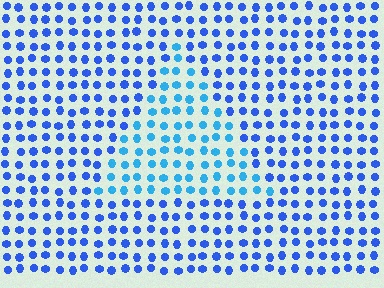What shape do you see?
I see a triangle.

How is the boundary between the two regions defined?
The boundary is defined purely by a slight shift in hue (about 27 degrees). Spacing, size, and orientation are identical on both sides.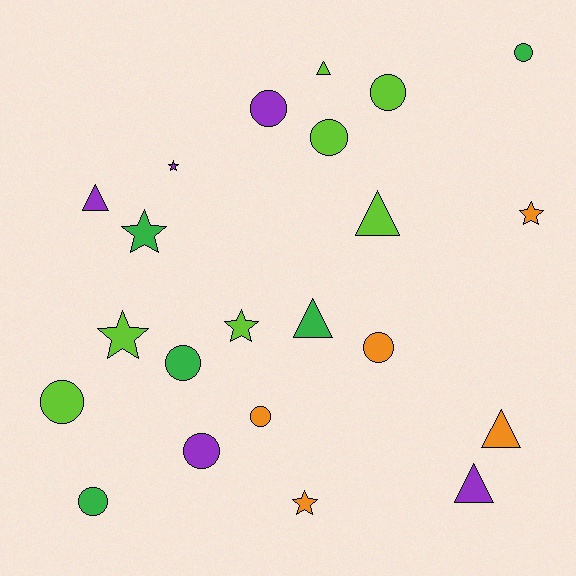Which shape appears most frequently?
Circle, with 10 objects.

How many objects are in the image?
There are 22 objects.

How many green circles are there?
There are 3 green circles.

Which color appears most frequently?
Lime, with 7 objects.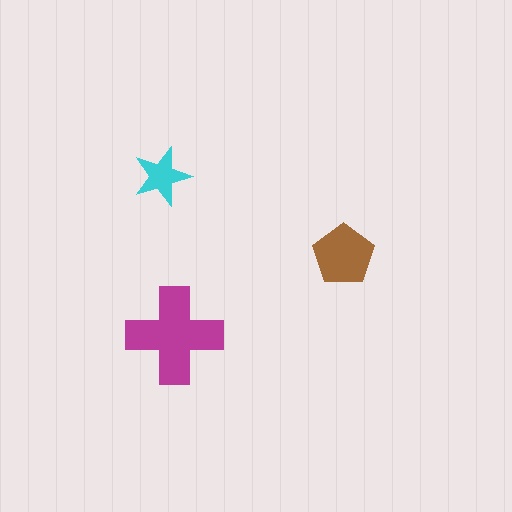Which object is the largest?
The magenta cross.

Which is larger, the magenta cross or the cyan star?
The magenta cross.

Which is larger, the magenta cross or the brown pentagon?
The magenta cross.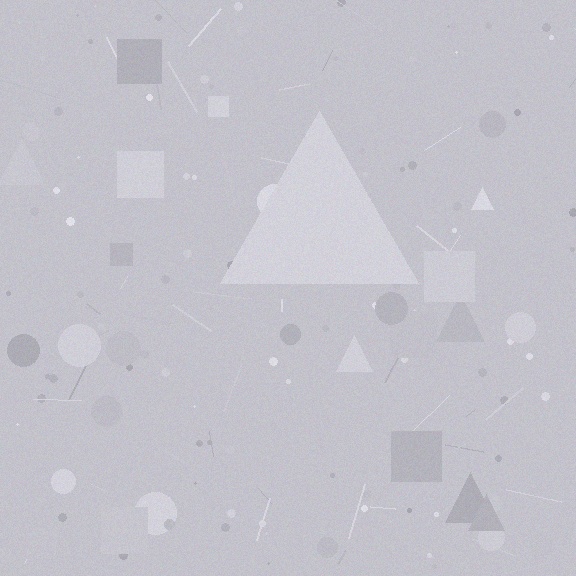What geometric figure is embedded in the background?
A triangle is embedded in the background.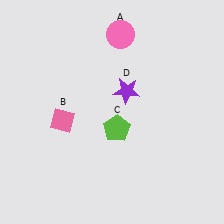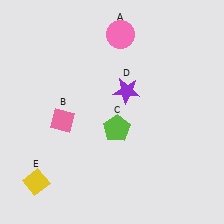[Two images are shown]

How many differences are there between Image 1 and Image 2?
There is 1 difference between the two images.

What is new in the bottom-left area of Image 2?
A yellow diamond (E) was added in the bottom-left area of Image 2.